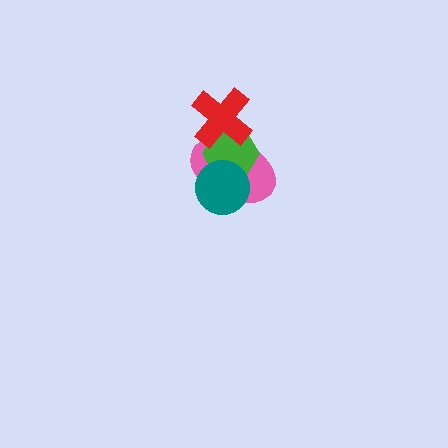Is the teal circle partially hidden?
No, no other shape covers it.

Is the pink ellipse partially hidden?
Yes, it is partially covered by another shape.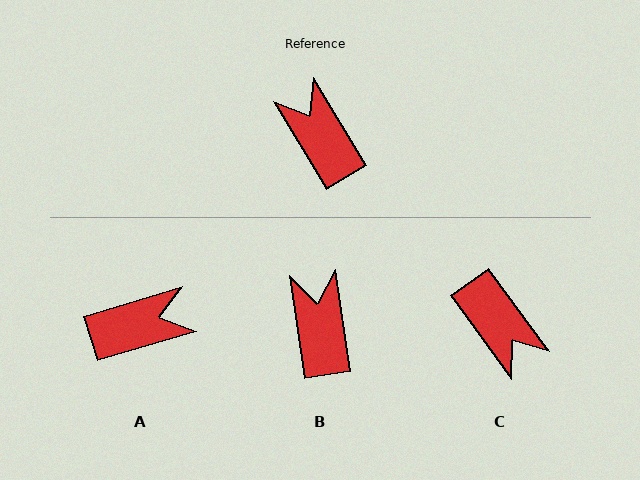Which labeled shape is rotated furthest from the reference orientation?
C, about 175 degrees away.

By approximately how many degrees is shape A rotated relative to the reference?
Approximately 104 degrees clockwise.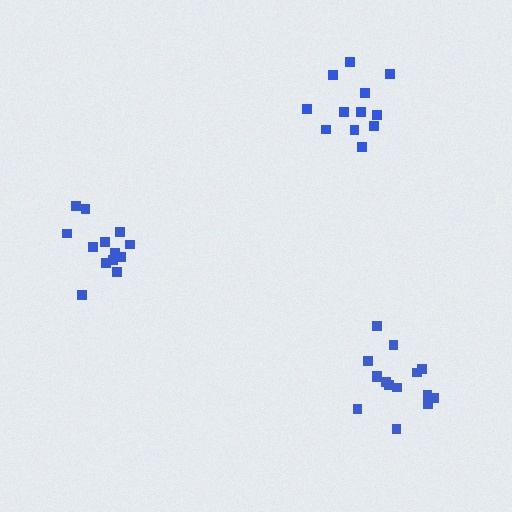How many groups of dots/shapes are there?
There are 3 groups.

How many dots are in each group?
Group 1: 12 dots, Group 2: 13 dots, Group 3: 15 dots (40 total).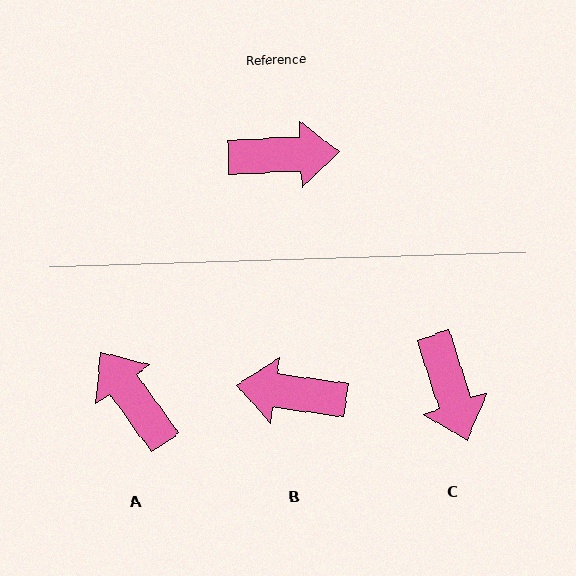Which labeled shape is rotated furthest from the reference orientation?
B, about 170 degrees away.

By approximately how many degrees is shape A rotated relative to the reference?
Approximately 123 degrees counter-clockwise.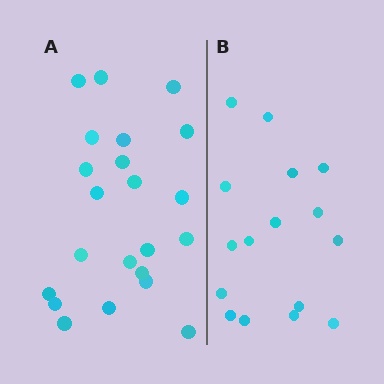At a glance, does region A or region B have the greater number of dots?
Region A (the left region) has more dots.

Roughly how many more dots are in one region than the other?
Region A has about 6 more dots than region B.